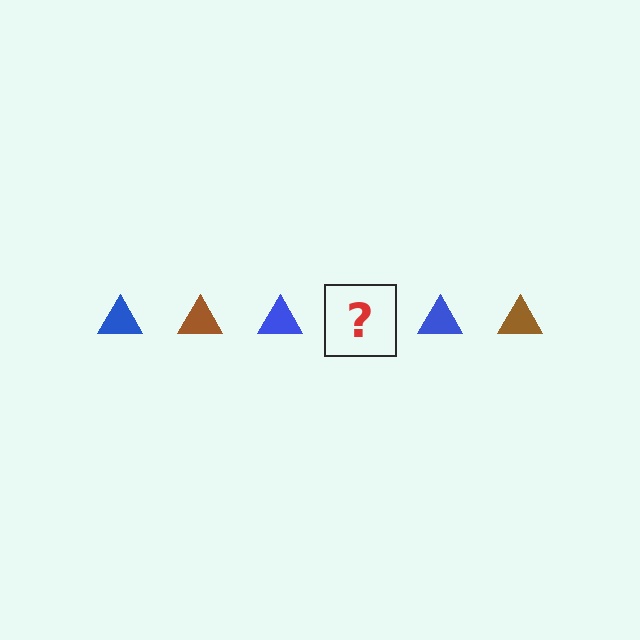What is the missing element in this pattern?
The missing element is a brown triangle.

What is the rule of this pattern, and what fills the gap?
The rule is that the pattern cycles through blue, brown triangles. The gap should be filled with a brown triangle.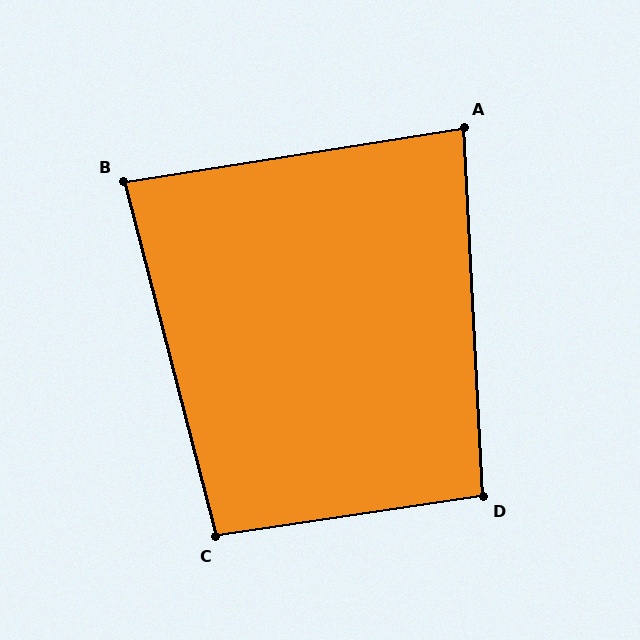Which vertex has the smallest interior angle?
A, at approximately 84 degrees.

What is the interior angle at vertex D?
Approximately 96 degrees (obtuse).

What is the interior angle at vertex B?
Approximately 84 degrees (acute).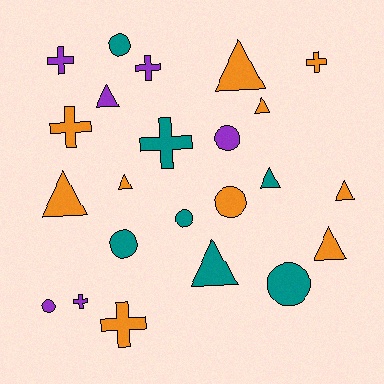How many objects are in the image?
There are 23 objects.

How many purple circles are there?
There are 2 purple circles.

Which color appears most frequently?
Orange, with 10 objects.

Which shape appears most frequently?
Triangle, with 9 objects.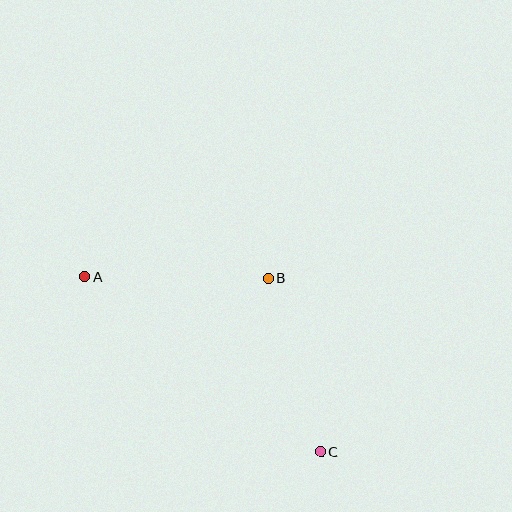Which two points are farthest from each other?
Points A and C are farthest from each other.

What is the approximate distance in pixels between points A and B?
The distance between A and B is approximately 183 pixels.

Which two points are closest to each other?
Points B and C are closest to each other.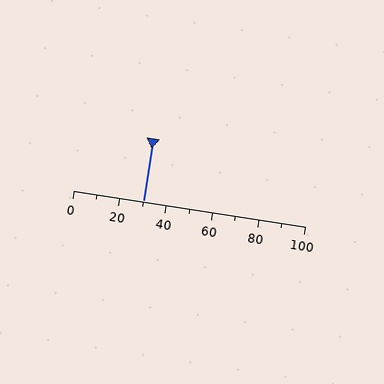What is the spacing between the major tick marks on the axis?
The major ticks are spaced 20 apart.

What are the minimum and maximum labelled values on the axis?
The axis runs from 0 to 100.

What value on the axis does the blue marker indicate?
The marker indicates approximately 30.